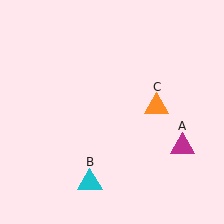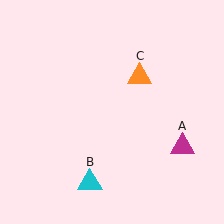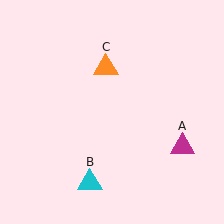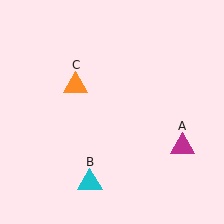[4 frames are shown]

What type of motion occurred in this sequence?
The orange triangle (object C) rotated counterclockwise around the center of the scene.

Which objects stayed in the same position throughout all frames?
Magenta triangle (object A) and cyan triangle (object B) remained stationary.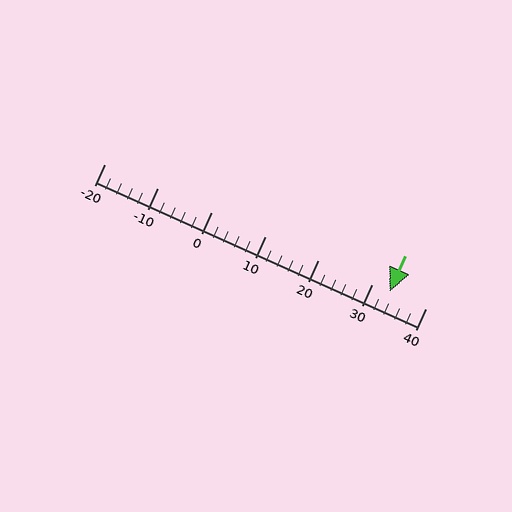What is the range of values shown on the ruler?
The ruler shows values from -20 to 40.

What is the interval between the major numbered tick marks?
The major tick marks are spaced 10 units apart.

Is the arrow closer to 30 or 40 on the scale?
The arrow is closer to 30.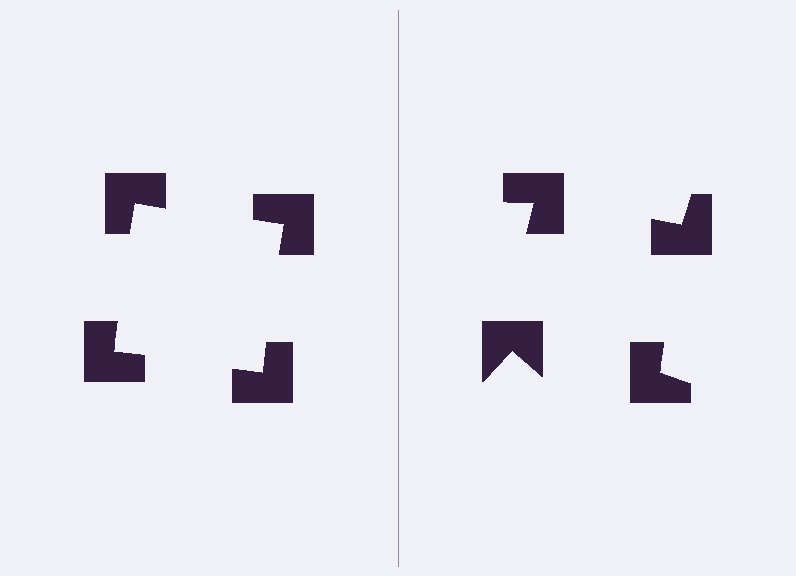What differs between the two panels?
The notched squares are positioned identically on both sides; only the wedge orientations differ. On the left they align to a square; on the right they are misaligned.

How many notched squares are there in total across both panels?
8 — 4 on each side.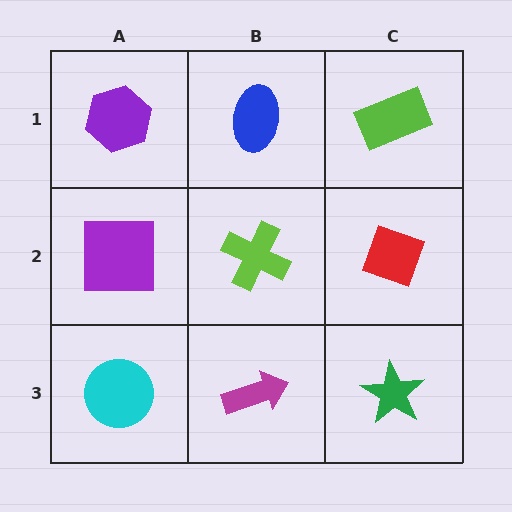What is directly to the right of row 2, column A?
A lime cross.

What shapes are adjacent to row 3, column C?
A red diamond (row 2, column C), a magenta arrow (row 3, column B).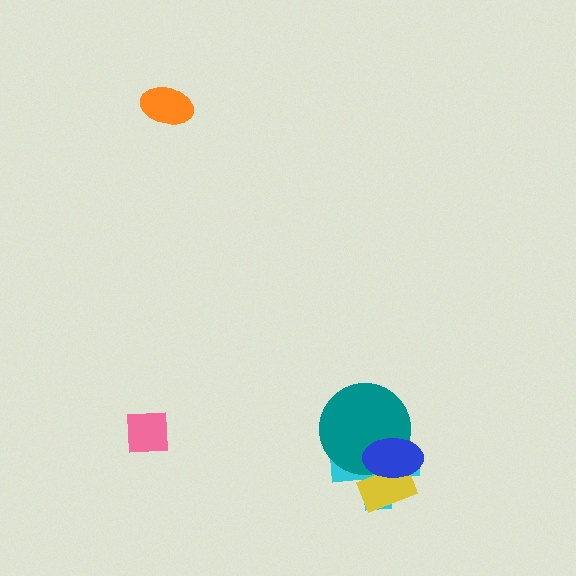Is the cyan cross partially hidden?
Yes, it is partially covered by another shape.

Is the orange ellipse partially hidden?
No, no other shape covers it.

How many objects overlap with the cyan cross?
3 objects overlap with the cyan cross.